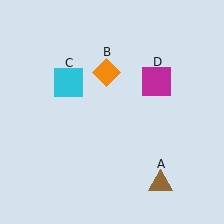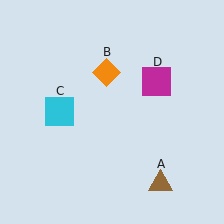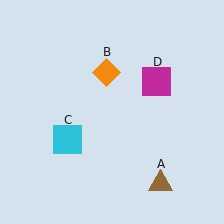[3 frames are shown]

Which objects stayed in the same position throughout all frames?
Brown triangle (object A) and orange diamond (object B) and magenta square (object D) remained stationary.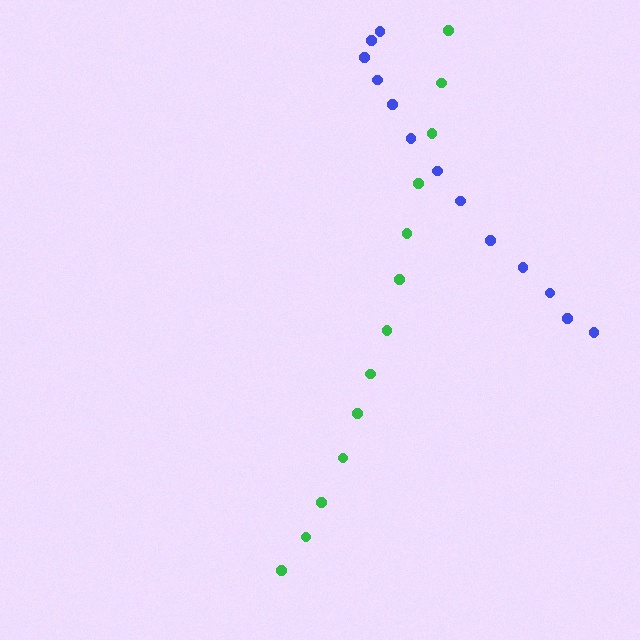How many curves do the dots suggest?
There are 2 distinct paths.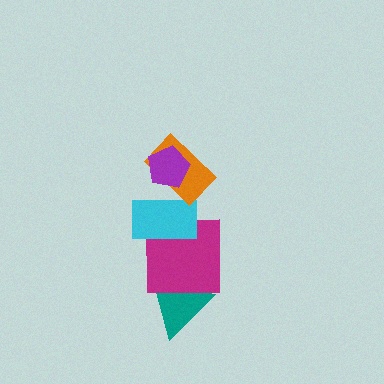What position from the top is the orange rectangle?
The orange rectangle is 2nd from the top.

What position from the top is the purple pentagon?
The purple pentagon is 1st from the top.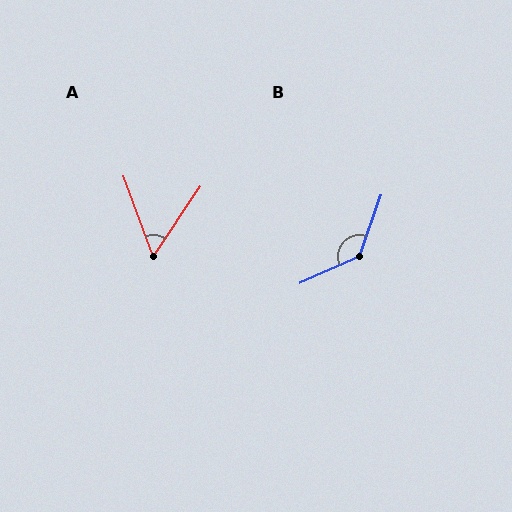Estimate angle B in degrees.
Approximately 133 degrees.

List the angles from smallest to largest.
A (54°), B (133°).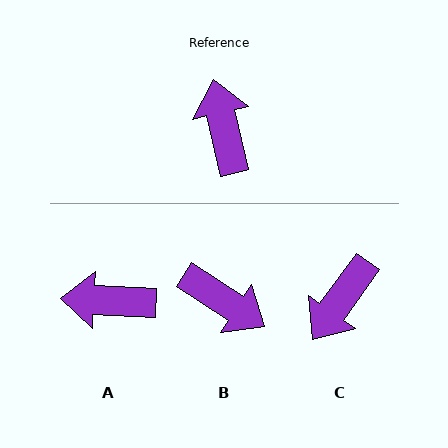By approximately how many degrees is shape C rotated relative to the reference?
Approximately 131 degrees counter-clockwise.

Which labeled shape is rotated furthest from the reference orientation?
B, about 136 degrees away.